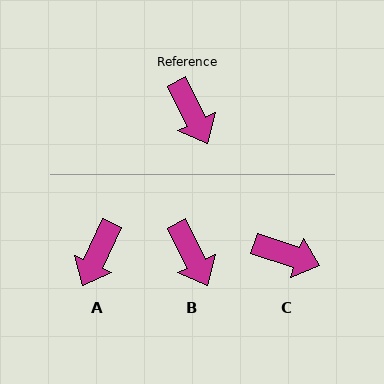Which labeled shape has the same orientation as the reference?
B.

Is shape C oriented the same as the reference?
No, it is off by about 45 degrees.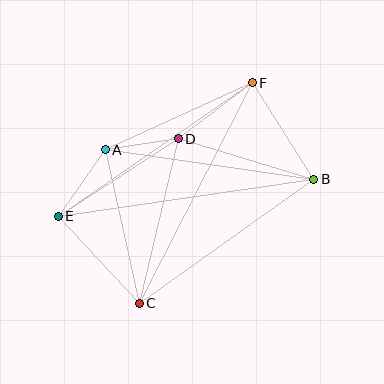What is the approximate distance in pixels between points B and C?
The distance between B and C is approximately 214 pixels.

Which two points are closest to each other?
Points A and D are closest to each other.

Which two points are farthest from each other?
Points B and E are farthest from each other.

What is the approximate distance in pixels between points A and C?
The distance between A and C is approximately 157 pixels.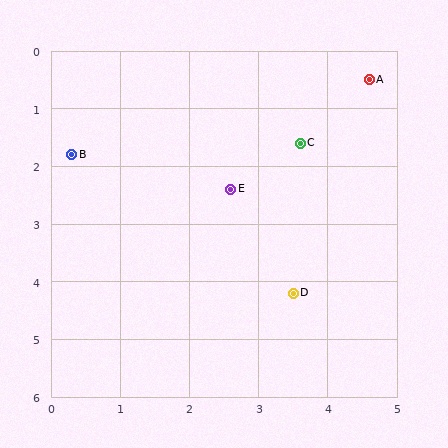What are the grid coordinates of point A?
Point A is at approximately (4.6, 0.5).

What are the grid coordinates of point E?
Point E is at approximately (2.6, 2.4).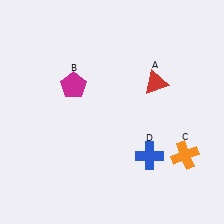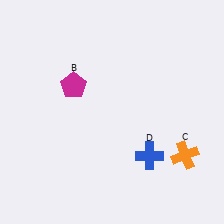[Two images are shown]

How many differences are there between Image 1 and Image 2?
There is 1 difference between the two images.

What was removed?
The red triangle (A) was removed in Image 2.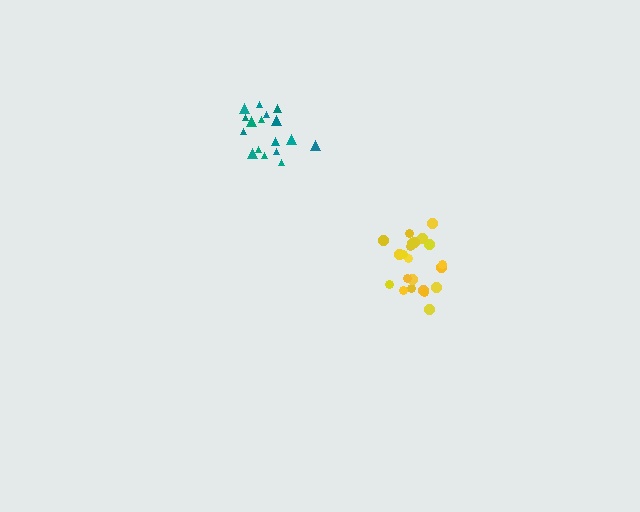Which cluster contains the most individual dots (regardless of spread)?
Yellow (22).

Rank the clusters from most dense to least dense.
teal, yellow.